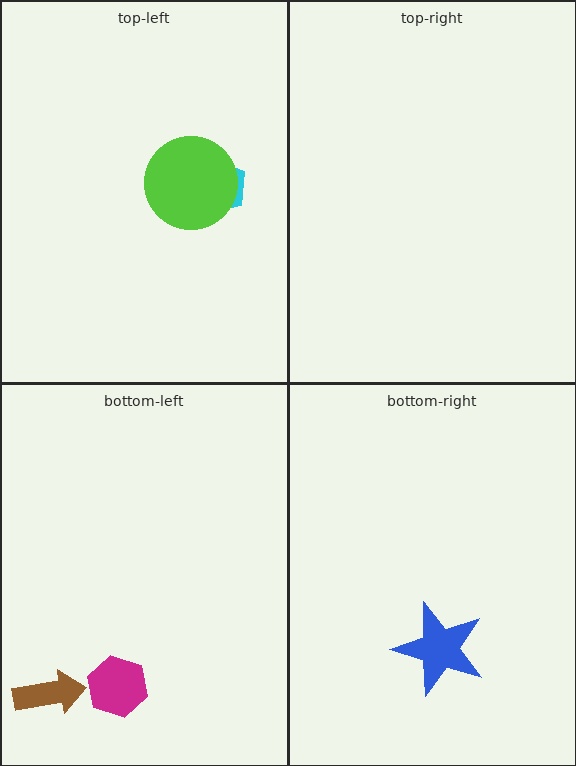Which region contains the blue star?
The bottom-right region.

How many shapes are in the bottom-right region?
1.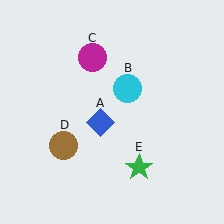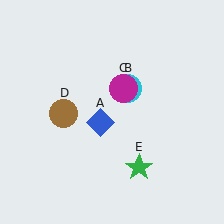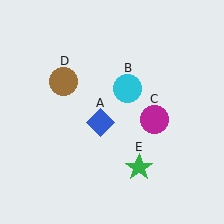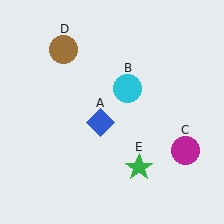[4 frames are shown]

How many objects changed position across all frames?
2 objects changed position: magenta circle (object C), brown circle (object D).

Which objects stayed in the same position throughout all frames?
Blue diamond (object A) and cyan circle (object B) and green star (object E) remained stationary.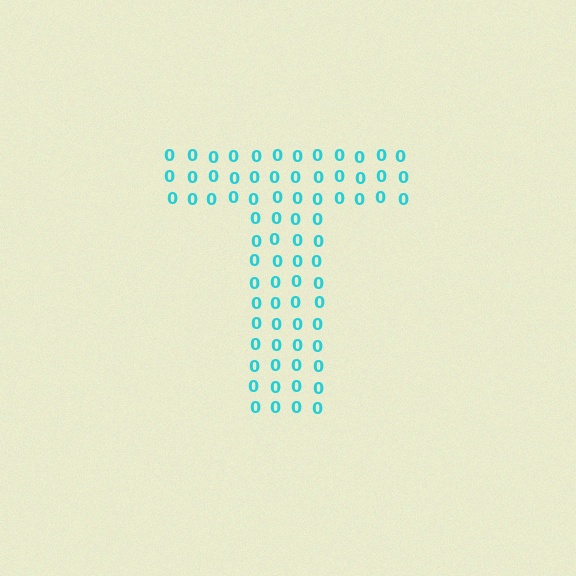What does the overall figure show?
The overall figure shows the letter T.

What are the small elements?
The small elements are digit 0's.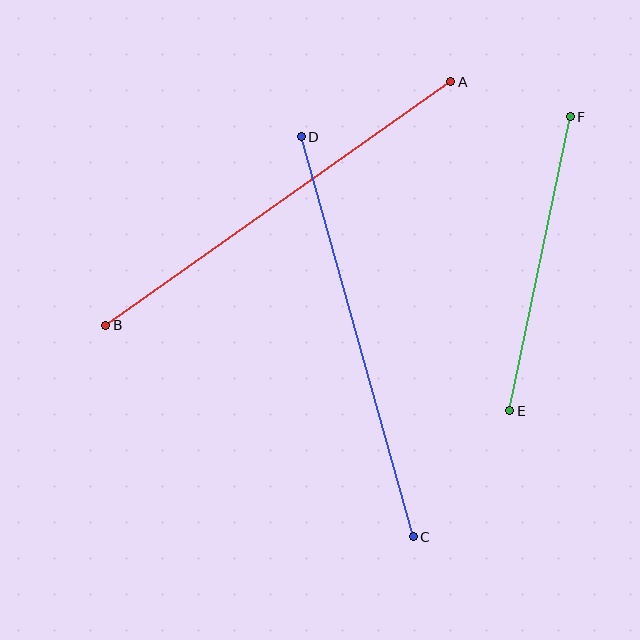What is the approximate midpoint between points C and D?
The midpoint is at approximately (357, 337) pixels.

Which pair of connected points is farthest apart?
Points A and B are farthest apart.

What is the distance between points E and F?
The distance is approximately 300 pixels.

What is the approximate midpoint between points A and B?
The midpoint is at approximately (278, 203) pixels.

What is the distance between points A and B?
The distance is approximately 422 pixels.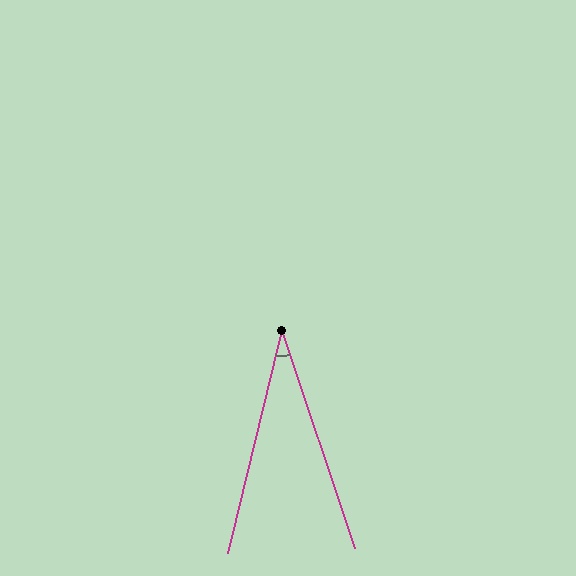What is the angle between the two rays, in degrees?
Approximately 32 degrees.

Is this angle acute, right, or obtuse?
It is acute.